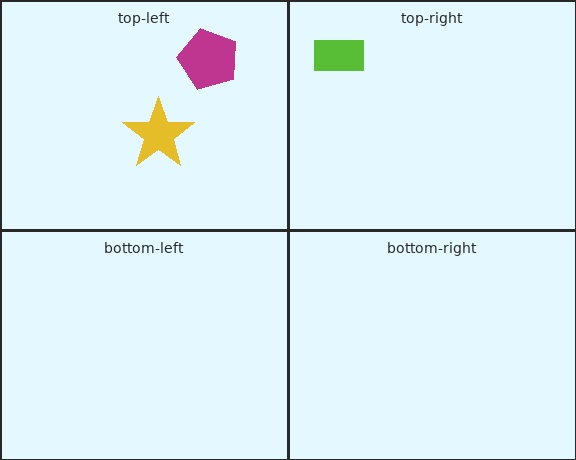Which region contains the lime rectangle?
The top-right region.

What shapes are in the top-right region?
The lime rectangle.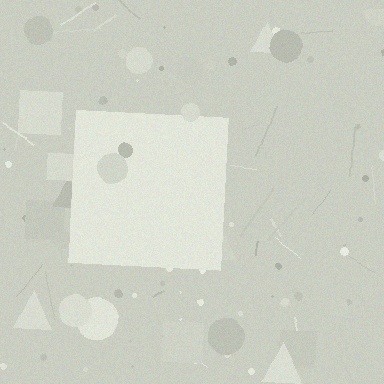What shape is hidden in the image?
A square is hidden in the image.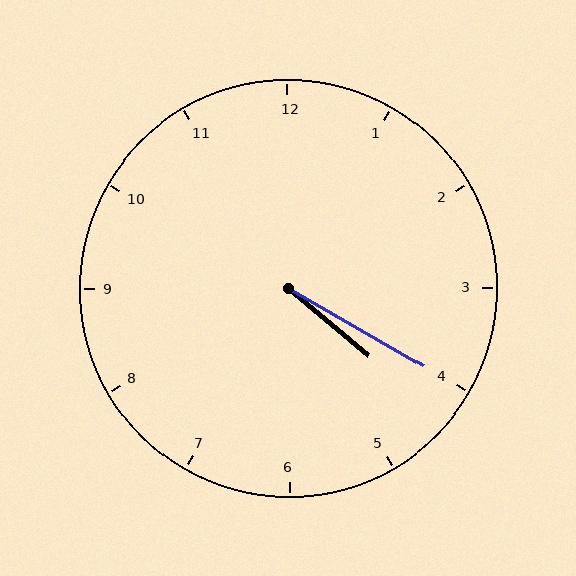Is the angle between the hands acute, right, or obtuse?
It is acute.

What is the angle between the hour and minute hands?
Approximately 10 degrees.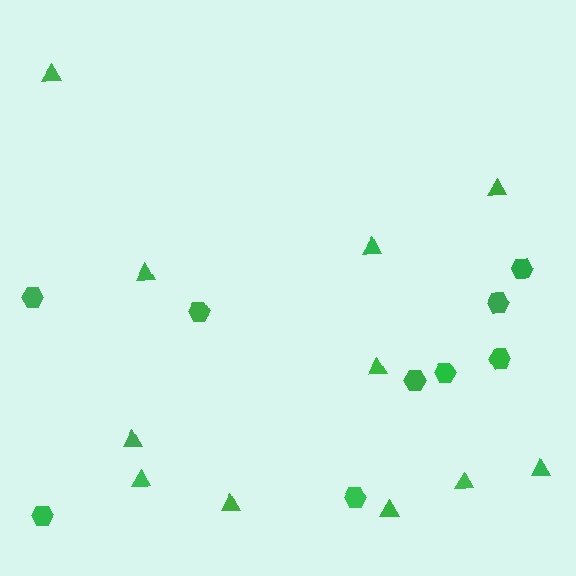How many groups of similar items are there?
There are 2 groups: one group of triangles (11) and one group of hexagons (9).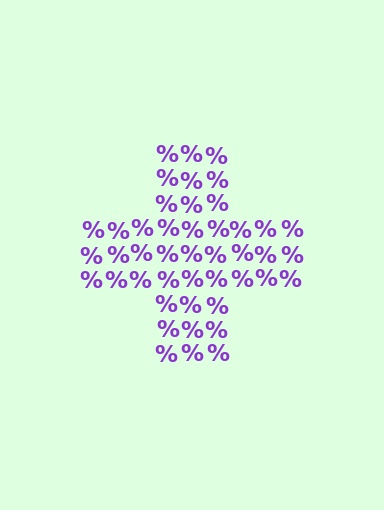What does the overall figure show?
The overall figure shows a cross.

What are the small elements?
The small elements are percent signs.